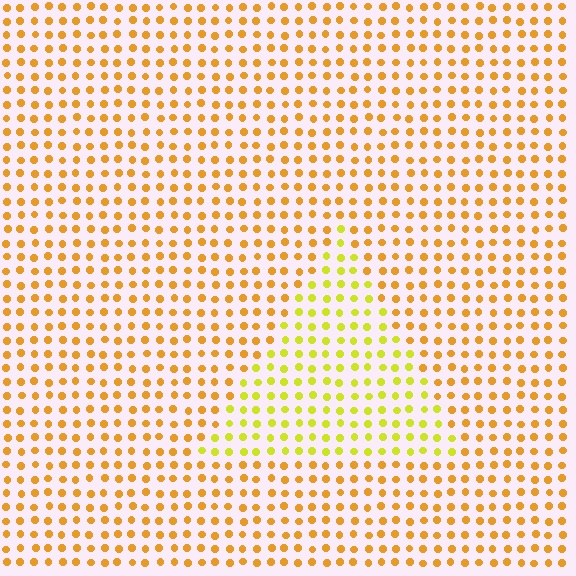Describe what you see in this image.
The image is filled with small orange elements in a uniform arrangement. A triangle-shaped region is visible where the elements are tinted to a slightly different hue, forming a subtle color boundary.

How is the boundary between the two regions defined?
The boundary is defined purely by a slight shift in hue (about 31 degrees). Spacing, size, and orientation are identical on both sides.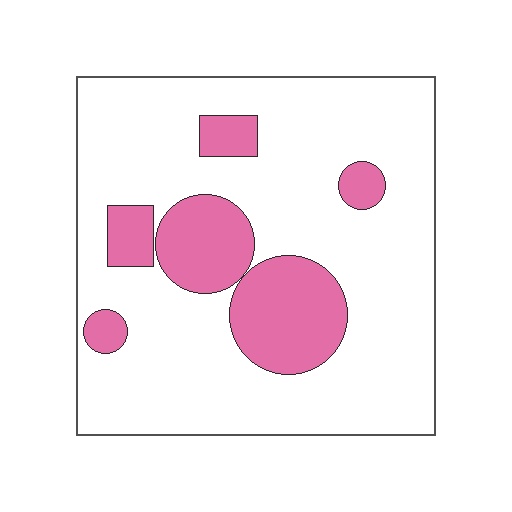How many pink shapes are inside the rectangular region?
6.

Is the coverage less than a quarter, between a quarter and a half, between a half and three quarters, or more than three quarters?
Less than a quarter.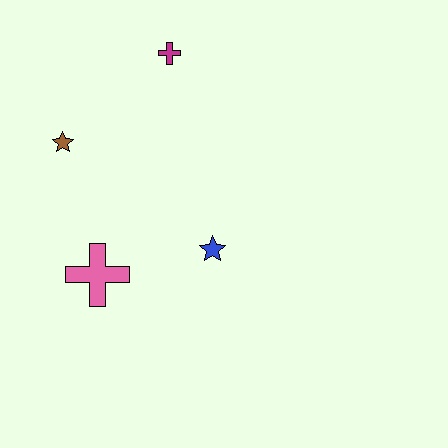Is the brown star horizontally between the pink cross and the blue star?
No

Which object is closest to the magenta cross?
The brown star is closest to the magenta cross.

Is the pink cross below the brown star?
Yes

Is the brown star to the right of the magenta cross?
No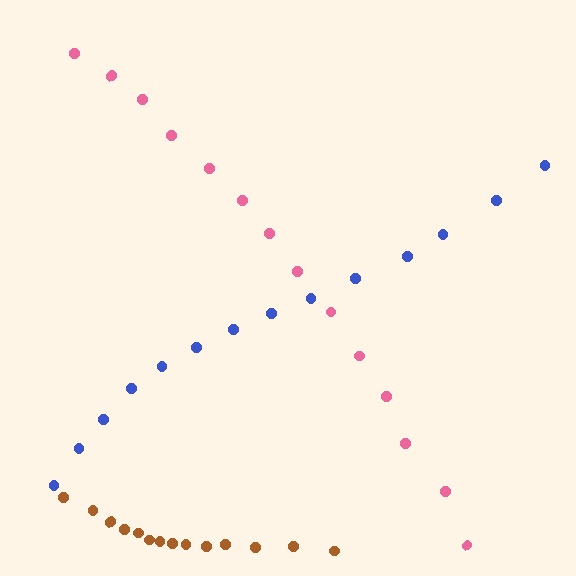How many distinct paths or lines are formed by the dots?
There are 3 distinct paths.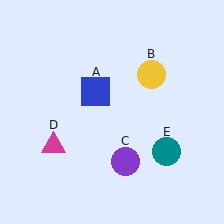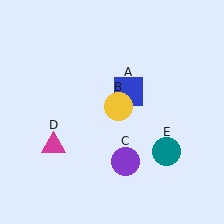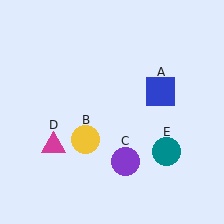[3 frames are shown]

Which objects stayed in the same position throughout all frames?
Purple circle (object C) and magenta triangle (object D) and teal circle (object E) remained stationary.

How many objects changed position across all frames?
2 objects changed position: blue square (object A), yellow circle (object B).